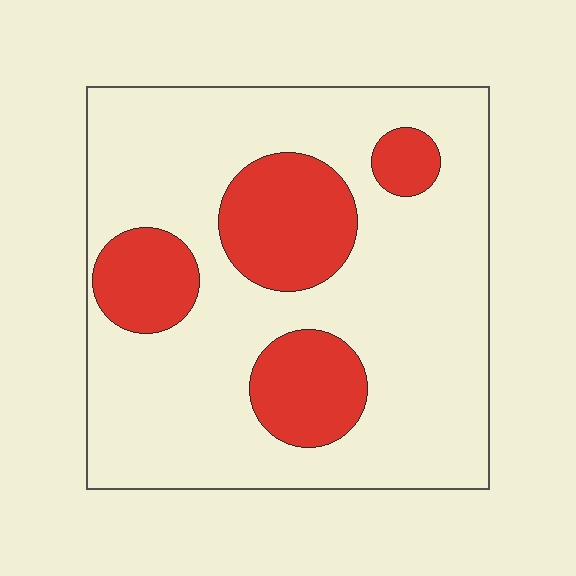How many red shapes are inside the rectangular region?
4.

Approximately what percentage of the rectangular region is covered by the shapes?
Approximately 25%.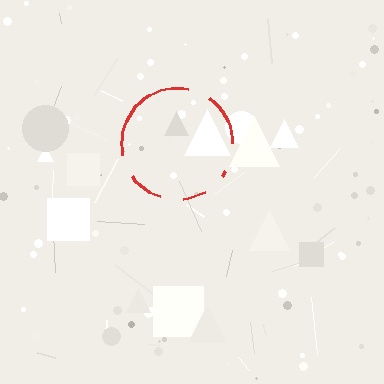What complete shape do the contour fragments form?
The contour fragments form a circle.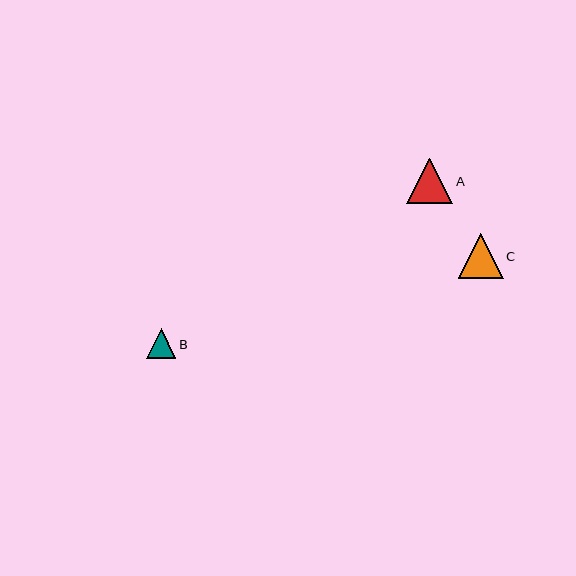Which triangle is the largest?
Triangle A is the largest with a size of approximately 46 pixels.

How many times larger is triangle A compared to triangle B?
Triangle A is approximately 1.6 times the size of triangle B.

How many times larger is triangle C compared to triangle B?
Triangle C is approximately 1.5 times the size of triangle B.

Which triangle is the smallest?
Triangle B is the smallest with a size of approximately 30 pixels.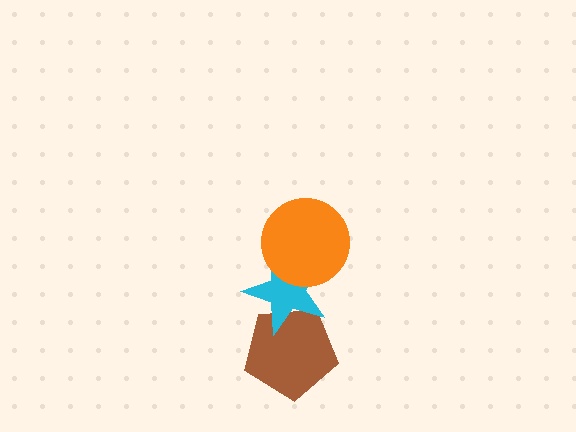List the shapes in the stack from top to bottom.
From top to bottom: the orange circle, the cyan star, the brown pentagon.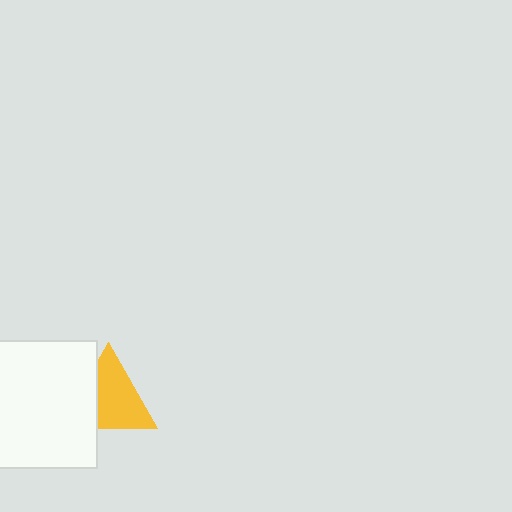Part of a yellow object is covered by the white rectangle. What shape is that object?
It is a triangle.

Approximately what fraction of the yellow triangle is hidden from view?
Roughly 30% of the yellow triangle is hidden behind the white rectangle.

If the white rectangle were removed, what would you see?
You would see the complete yellow triangle.